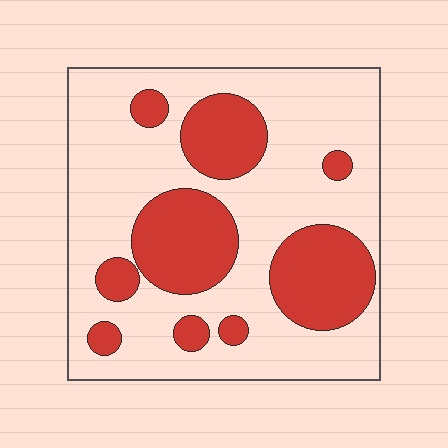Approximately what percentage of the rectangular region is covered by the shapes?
Approximately 30%.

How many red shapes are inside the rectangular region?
9.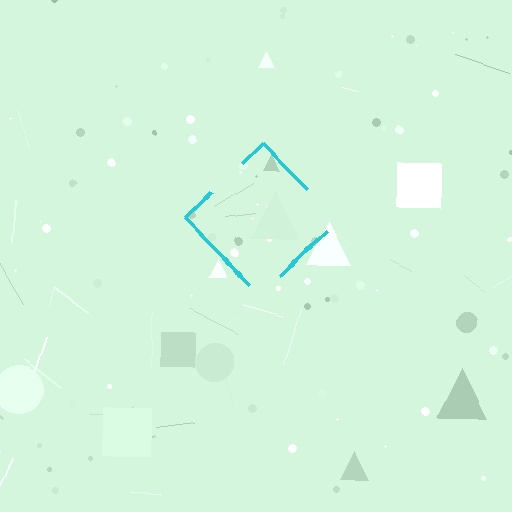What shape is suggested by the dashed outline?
The dashed outline suggests a diamond.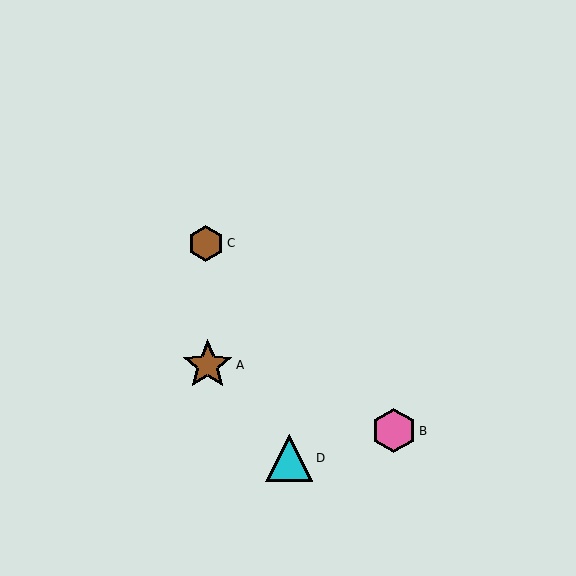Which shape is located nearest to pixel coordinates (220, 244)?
The brown hexagon (labeled C) at (206, 243) is nearest to that location.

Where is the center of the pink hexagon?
The center of the pink hexagon is at (394, 431).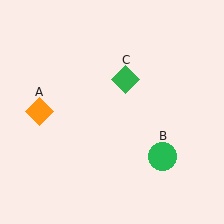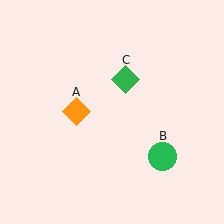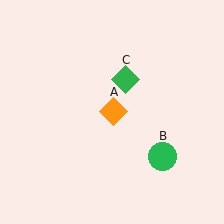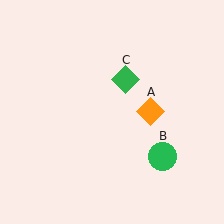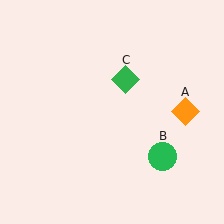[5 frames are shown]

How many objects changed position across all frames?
1 object changed position: orange diamond (object A).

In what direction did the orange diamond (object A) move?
The orange diamond (object A) moved right.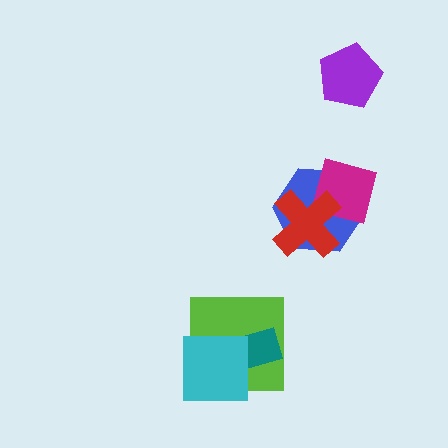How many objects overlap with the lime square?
2 objects overlap with the lime square.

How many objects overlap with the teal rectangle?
2 objects overlap with the teal rectangle.